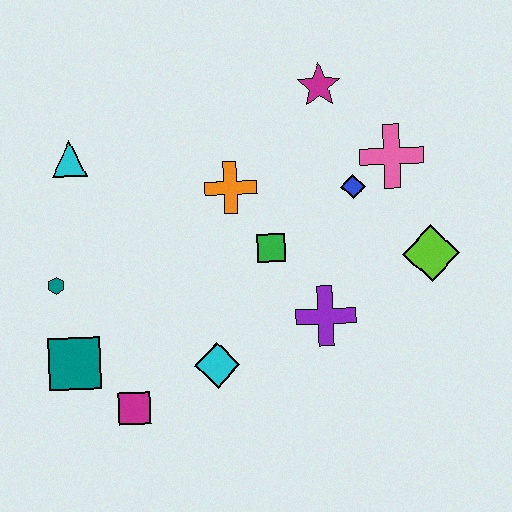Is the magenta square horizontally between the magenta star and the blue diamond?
No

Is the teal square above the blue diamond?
No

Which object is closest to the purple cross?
The green square is closest to the purple cross.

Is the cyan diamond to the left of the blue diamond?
Yes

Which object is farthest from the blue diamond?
The teal square is farthest from the blue diamond.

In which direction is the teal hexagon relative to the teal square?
The teal hexagon is above the teal square.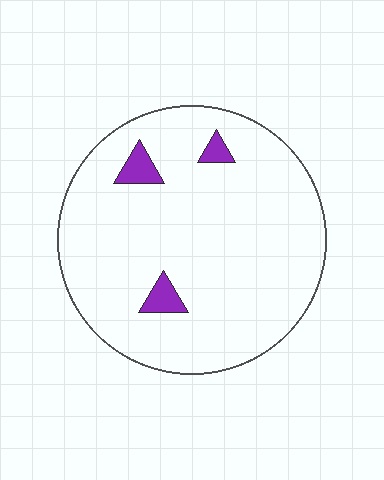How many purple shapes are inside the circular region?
3.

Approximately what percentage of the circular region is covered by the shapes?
Approximately 5%.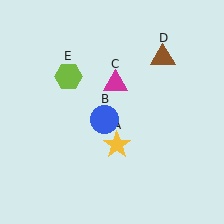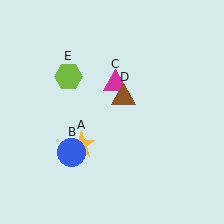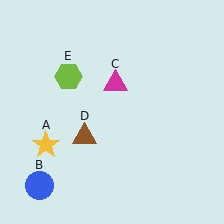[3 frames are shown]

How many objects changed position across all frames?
3 objects changed position: yellow star (object A), blue circle (object B), brown triangle (object D).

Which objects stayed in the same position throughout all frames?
Magenta triangle (object C) and lime hexagon (object E) remained stationary.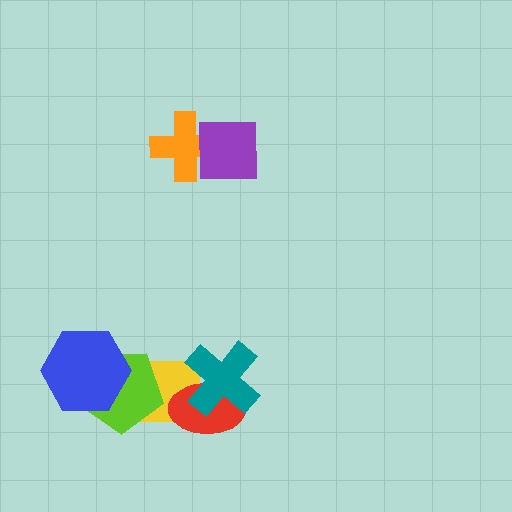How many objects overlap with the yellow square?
3 objects overlap with the yellow square.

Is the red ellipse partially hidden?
Yes, it is partially covered by another shape.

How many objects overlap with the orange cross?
1 object overlaps with the orange cross.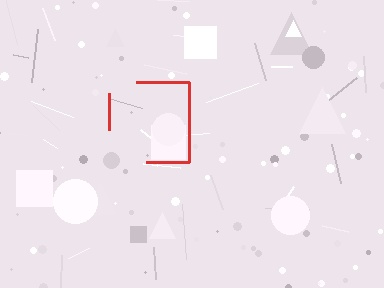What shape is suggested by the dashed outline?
The dashed outline suggests a square.